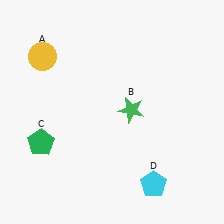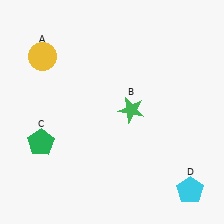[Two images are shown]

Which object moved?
The cyan pentagon (D) moved right.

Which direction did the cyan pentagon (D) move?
The cyan pentagon (D) moved right.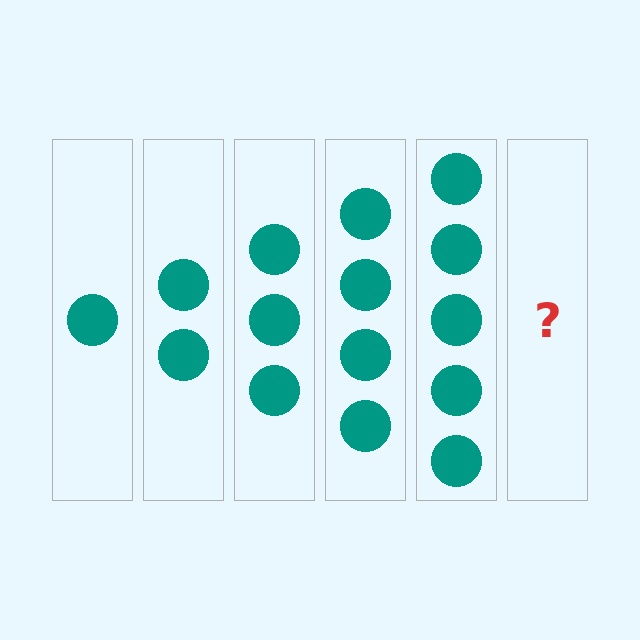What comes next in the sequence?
The next element should be 6 circles.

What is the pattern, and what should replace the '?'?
The pattern is that each step adds one more circle. The '?' should be 6 circles.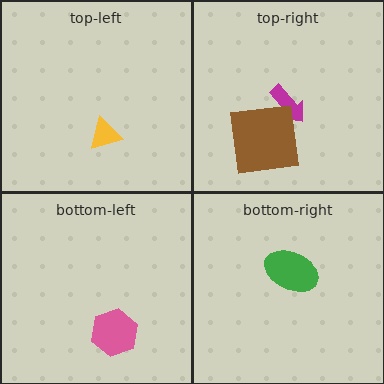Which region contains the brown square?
The top-right region.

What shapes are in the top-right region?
The magenta arrow, the brown square.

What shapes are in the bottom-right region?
The green ellipse.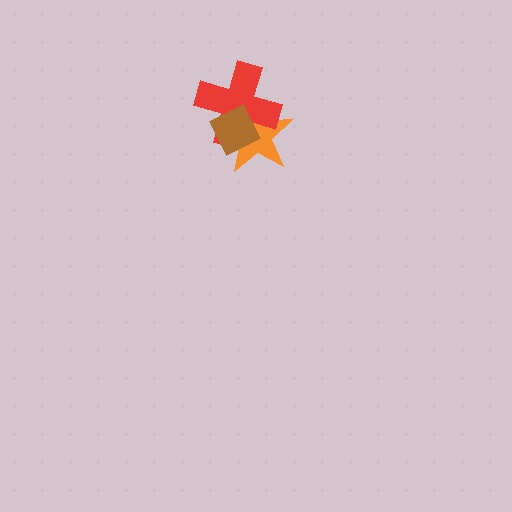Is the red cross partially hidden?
Yes, it is partially covered by another shape.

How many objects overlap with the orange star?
2 objects overlap with the orange star.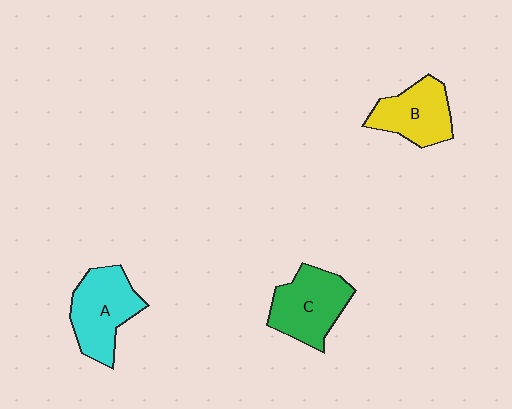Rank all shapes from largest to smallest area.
From largest to smallest: A (cyan), C (green), B (yellow).